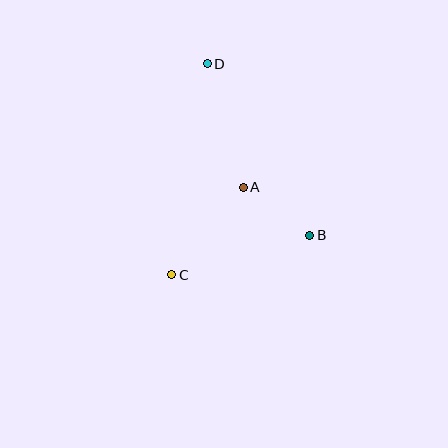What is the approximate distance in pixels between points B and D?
The distance between B and D is approximately 199 pixels.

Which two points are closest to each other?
Points A and B are closest to each other.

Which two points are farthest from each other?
Points C and D are farthest from each other.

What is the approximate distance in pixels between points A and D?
The distance between A and D is approximately 129 pixels.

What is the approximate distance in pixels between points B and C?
The distance between B and C is approximately 144 pixels.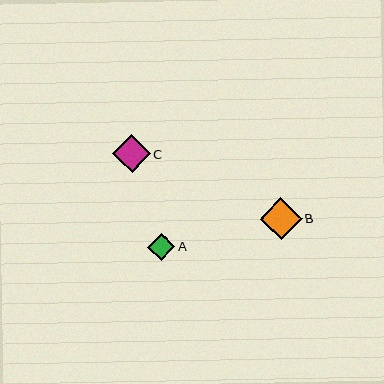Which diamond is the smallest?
Diamond A is the smallest with a size of approximately 27 pixels.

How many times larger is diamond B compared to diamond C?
Diamond B is approximately 1.1 times the size of diamond C.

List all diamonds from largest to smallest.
From largest to smallest: B, C, A.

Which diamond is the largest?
Diamond B is the largest with a size of approximately 42 pixels.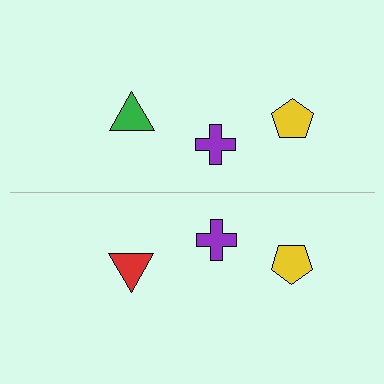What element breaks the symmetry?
The red triangle on the bottom side breaks the symmetry — its mirror counterpart is green.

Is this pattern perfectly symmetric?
No, the pattern is not perfectly symmetric. The red triangle on the bottom side breaks the symmetry — its mirror counterpart is green.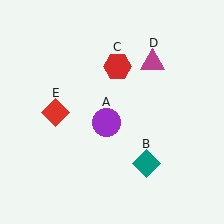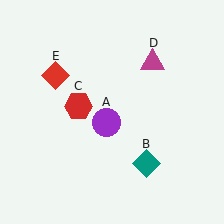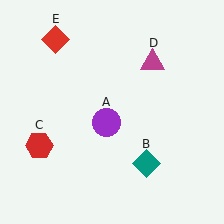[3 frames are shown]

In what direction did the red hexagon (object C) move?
The red hexagon (object C) moved down and to the left.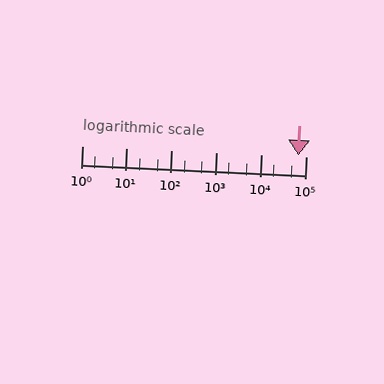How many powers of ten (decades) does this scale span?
The scale spans 5 decades, from 1 to 100000.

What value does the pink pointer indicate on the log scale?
The pointer indicates approximately 67000.